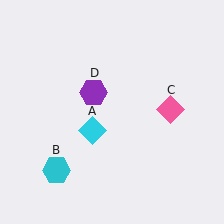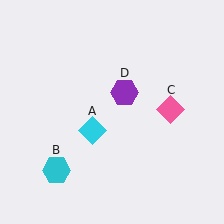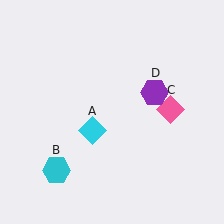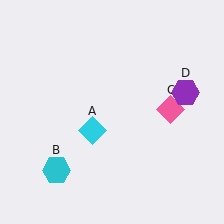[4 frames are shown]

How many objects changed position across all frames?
1 object changed position: purple hexagon (object D).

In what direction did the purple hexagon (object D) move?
The purple hexagon (object D) moved right.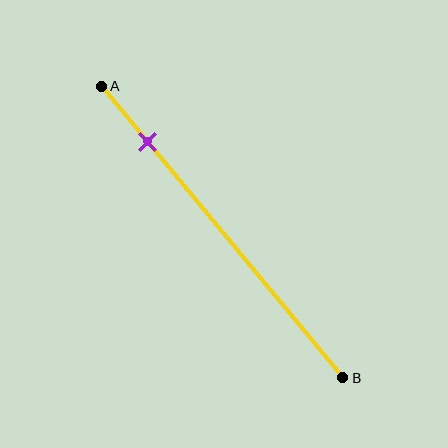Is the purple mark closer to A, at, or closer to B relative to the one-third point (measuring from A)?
The purple mark is closer to point A than the one-third point of segment AB.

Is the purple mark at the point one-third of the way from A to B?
No, the mark is at about 20% from A, not at the 33% one-third point.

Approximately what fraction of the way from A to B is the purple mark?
The purple mark is approximately 20% of the way from A to B.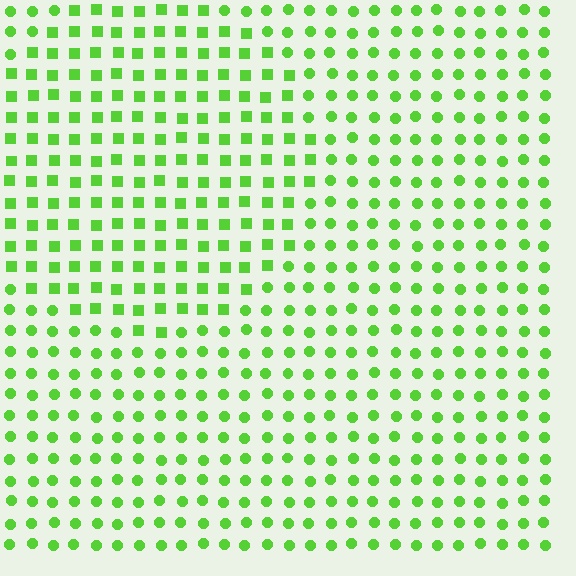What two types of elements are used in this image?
The image uses squares inside the circle region and circles outside it.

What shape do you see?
I see a circle.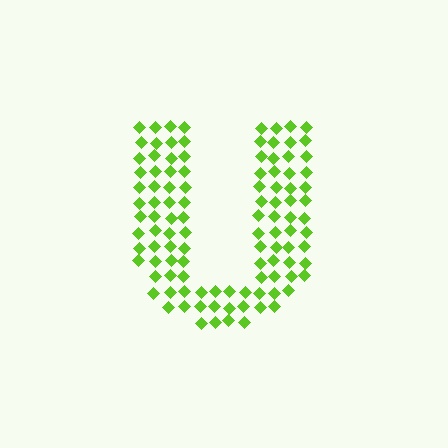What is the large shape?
The large shape is the letter U.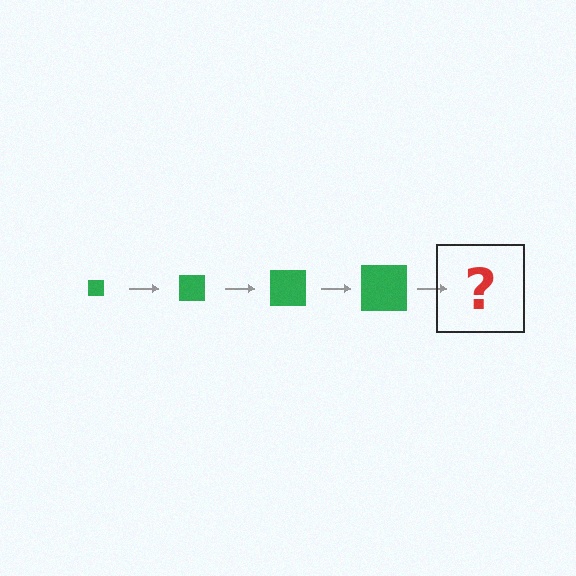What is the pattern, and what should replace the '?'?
The pattern is that the square gets progressively larger each step. The '?' should be a green square, larger than the previous one.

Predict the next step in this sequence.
The next step is a green square, larger than the previous one.